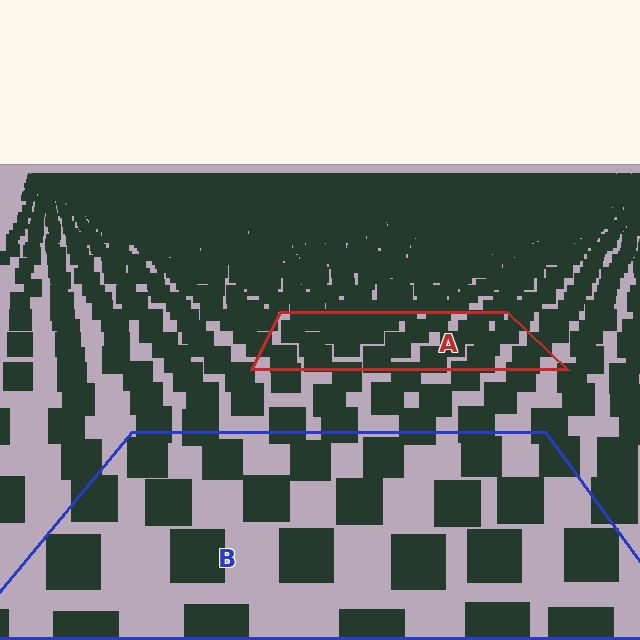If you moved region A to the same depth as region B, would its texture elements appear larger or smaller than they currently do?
They would appear larger. At a closer depth, the same texture elements are projected at a bigger on-screen size.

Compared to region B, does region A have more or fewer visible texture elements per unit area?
Region A has more texture elements per unit area — they are packed more densely because it is farther away.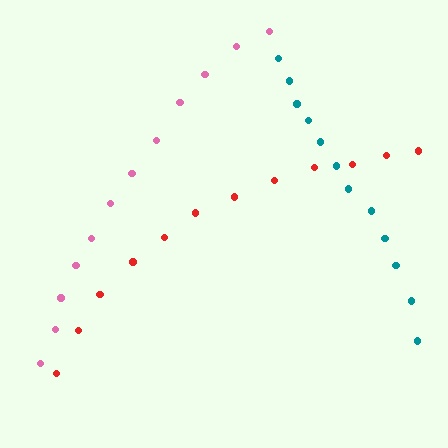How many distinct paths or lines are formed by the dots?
There are 3 distinct paths.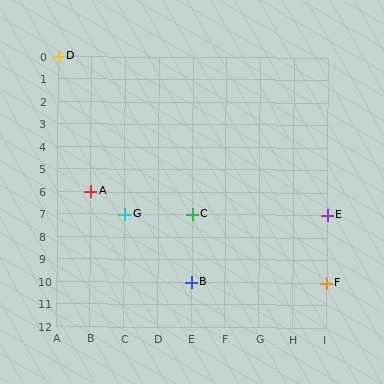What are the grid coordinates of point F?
Point F is at grid coordinates (I, 10).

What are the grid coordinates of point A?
Point A is at grid coordinates (B, 6).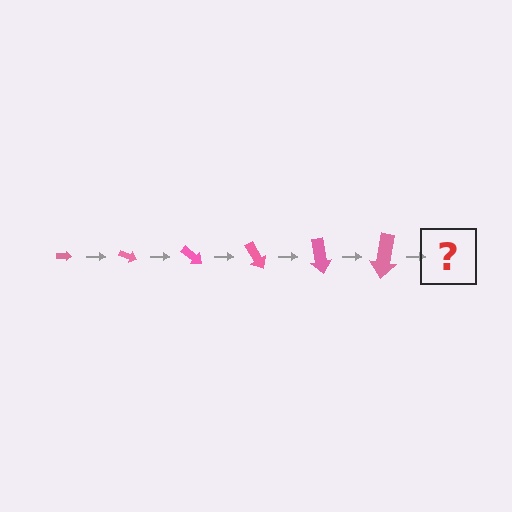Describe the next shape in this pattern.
It should be an arrow, larger than the previous one and rotated 120 degrees from the start.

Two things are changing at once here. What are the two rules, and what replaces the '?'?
The two rules are that the arrow grows larger each step and it rotates 20 degrees each step. The '?' should be an arrow, larger than the previous one and rotated 120 degrees from the start.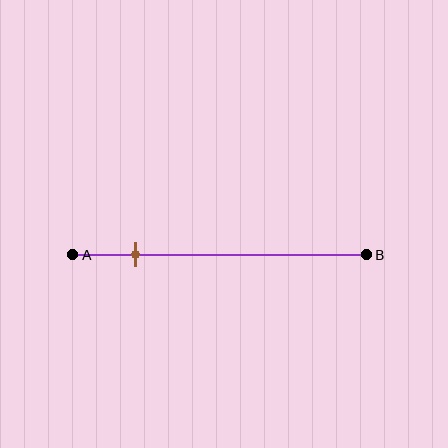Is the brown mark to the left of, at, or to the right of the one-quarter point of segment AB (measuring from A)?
The brown mark is to the left of the one-quarter point of segment AB.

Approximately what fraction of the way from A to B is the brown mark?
The brown mark is approximately 20% of the way from A to B.